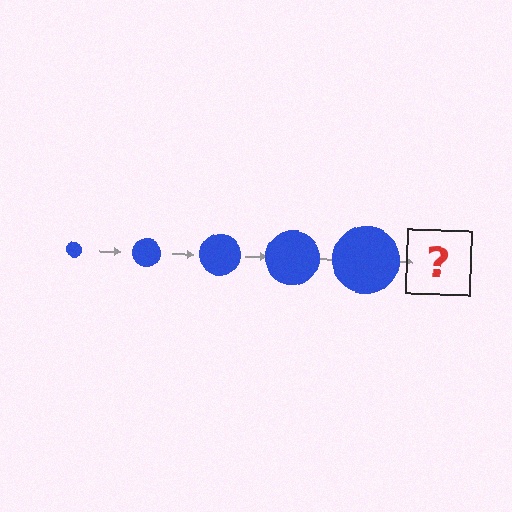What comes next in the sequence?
The next element should be a blue circle, larger than the previous one.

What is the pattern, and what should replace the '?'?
The pattern is that the circle gets progressively larger each step. The '?' should be a blue circle, larger than the previous one.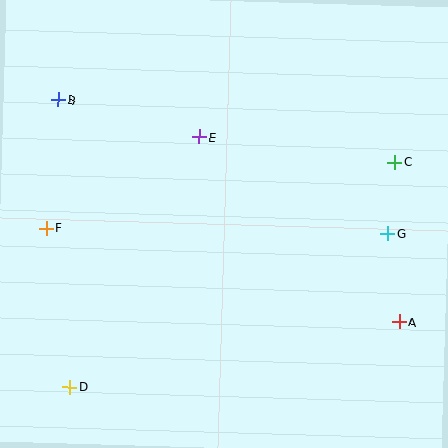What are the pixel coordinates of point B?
Point B is at (58, 100).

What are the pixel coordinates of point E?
Point E is at (199, 137).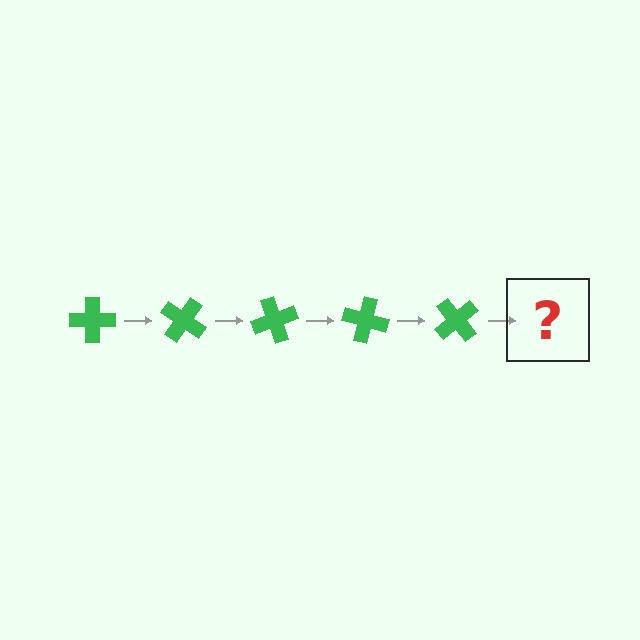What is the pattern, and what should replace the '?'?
The pattern is that the cross rotates 35 degrees each step. The '?' should be a green cross rotated 175 degrees.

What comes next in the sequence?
The next element should be a green cross rotated 175 degrees.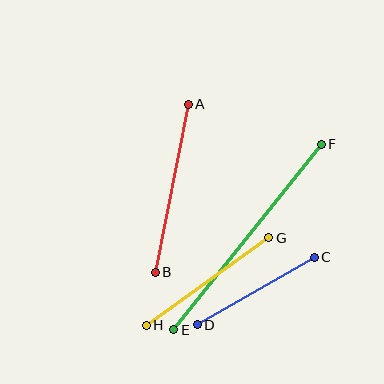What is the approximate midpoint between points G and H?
The midpoint is at approximately (208, 281) pixels.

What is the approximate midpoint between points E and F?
The midpoint is at approximately (247, 237) pixels.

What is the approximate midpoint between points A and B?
The midpoint is at approximately (172, 188) pixels.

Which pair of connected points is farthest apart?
Points E and F are farthest apart.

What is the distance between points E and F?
The distance is approximately 237 pixels.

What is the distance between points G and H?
The distance is approximately 151 pixels.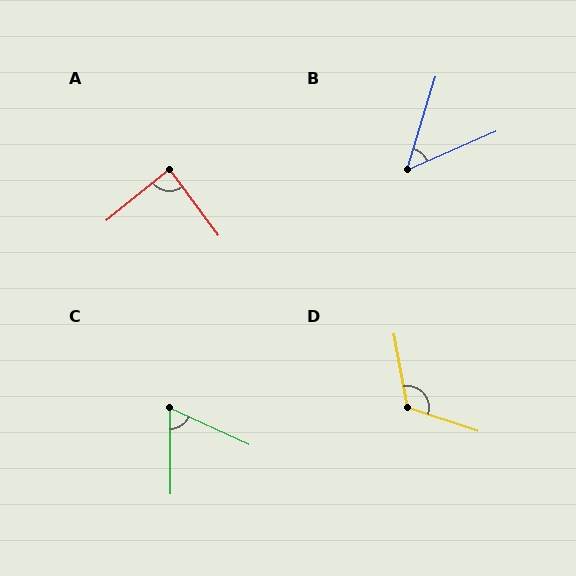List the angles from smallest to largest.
B (49°), C (65°), A (88°), D (119°).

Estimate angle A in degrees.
Approximately 88 degrees.